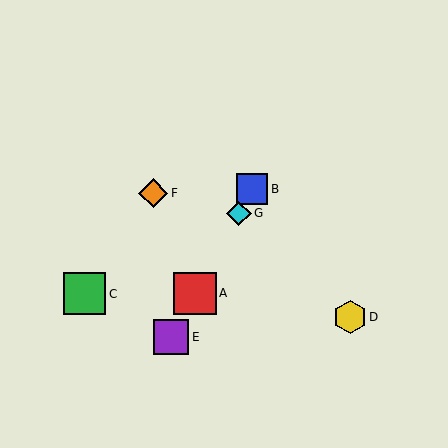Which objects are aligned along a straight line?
Objects A, B, E, G are aligned along a straight line.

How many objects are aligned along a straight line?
4 objects (A, B, E, G) are aligned along a straight line.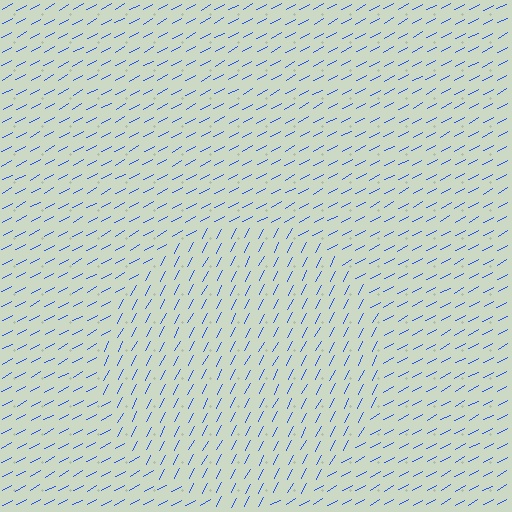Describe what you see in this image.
The image is filled with small blue line segments. A circle region in the image has lines oriented differently from the surrounding lines, creating a visible texture boundary.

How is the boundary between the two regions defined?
The boundary is defined purely by a change in line orientation (approximately 34 degrees difference). All lines are the same color and thickness.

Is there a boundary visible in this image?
Yes, there is a texture boundary formed by a change in line orientation.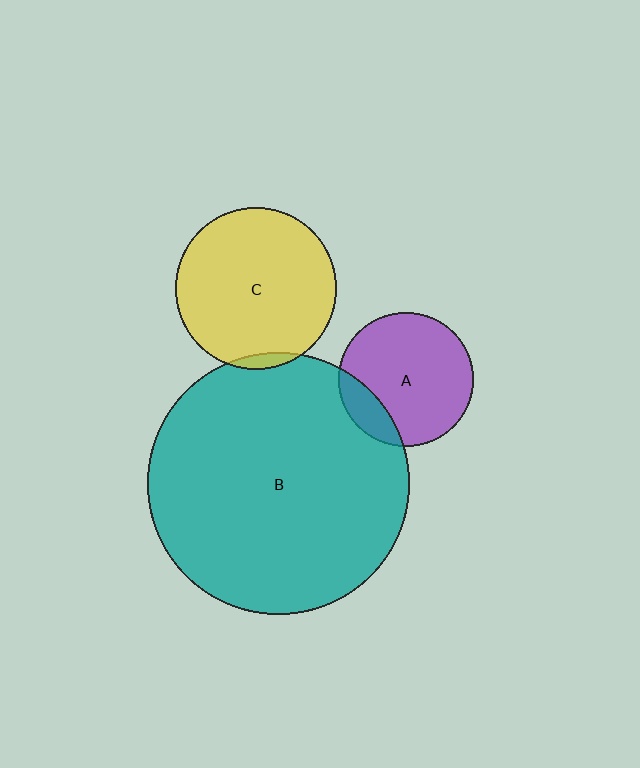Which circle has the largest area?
Circle B (teal).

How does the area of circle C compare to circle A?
Approximately 1.4 times.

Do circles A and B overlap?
Yes.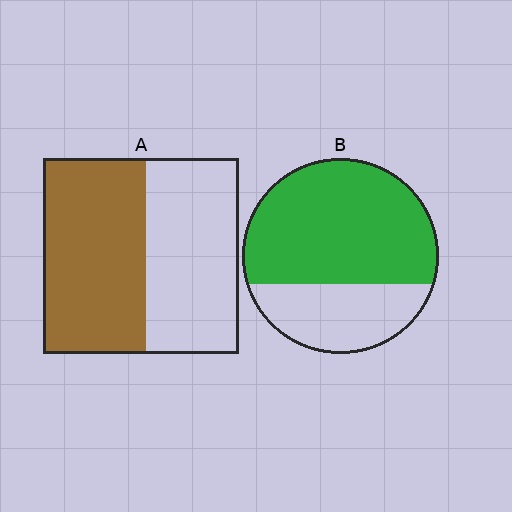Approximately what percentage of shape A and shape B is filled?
A is approximately 55% and B is approximately 70%.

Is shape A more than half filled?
Roughly half.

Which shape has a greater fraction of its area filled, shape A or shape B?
Shape B.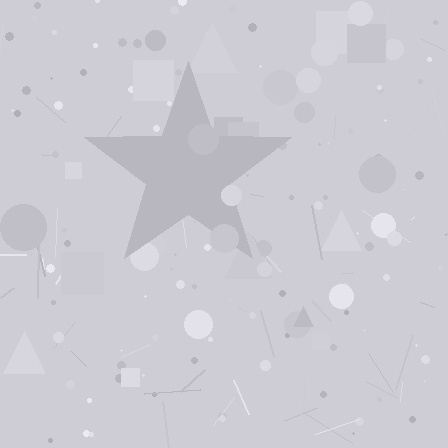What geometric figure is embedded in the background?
A star is embedded in the background.